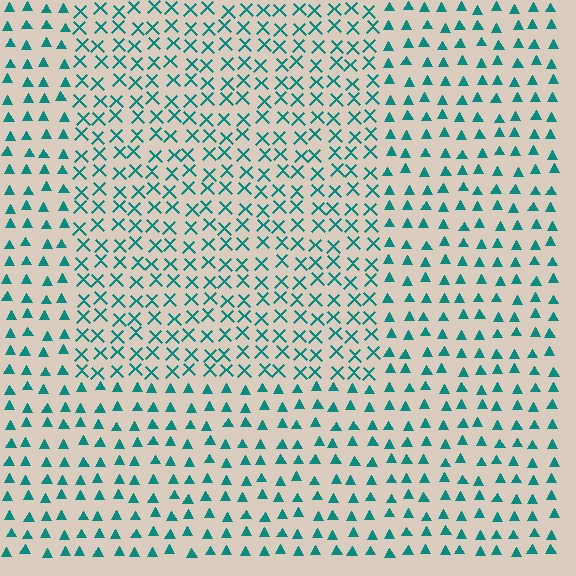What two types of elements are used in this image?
The image uses X marks inside the rectangle region and triangles outside it.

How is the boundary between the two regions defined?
The boundary is defined by a change in element shape: X marks inside vs. triangles outside. All elements share the same color and spacing.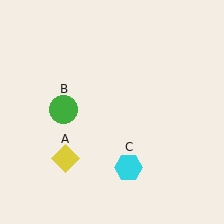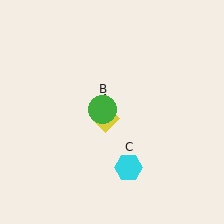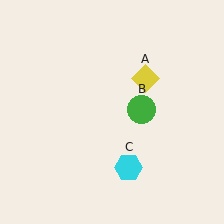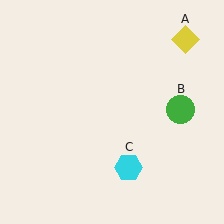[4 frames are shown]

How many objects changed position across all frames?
2 objects changed position: yellow diamond (object A), green circle (object B).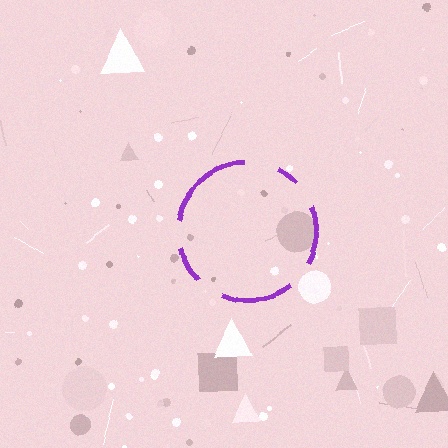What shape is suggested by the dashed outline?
The dashed outline suggests a circle.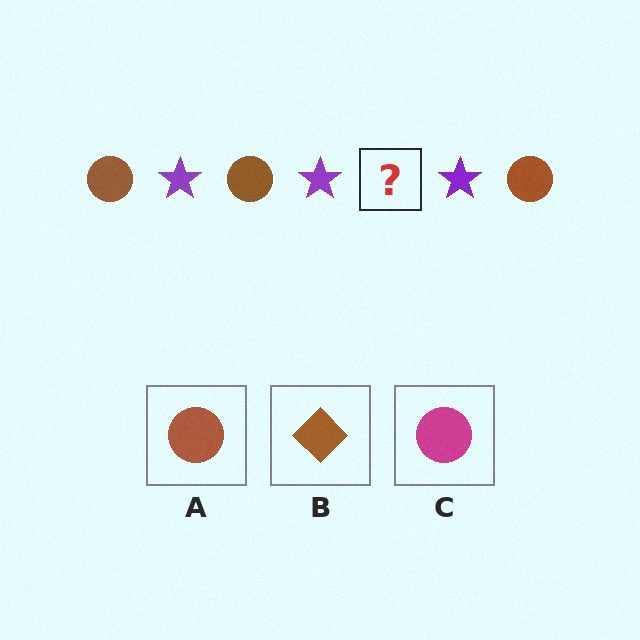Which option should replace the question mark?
Option A.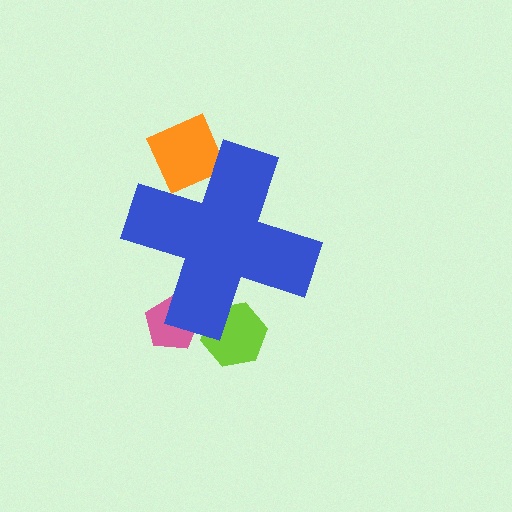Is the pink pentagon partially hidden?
Yes, the pink pentagon is partially hidden behind the blue cross.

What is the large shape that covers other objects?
A blue cross.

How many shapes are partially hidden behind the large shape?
3 shapes are partially hidden.